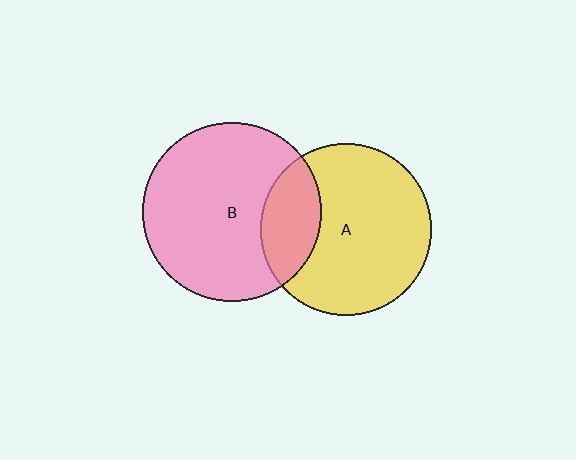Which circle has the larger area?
Circle B (pink).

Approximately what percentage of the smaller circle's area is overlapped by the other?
Approximately 25%.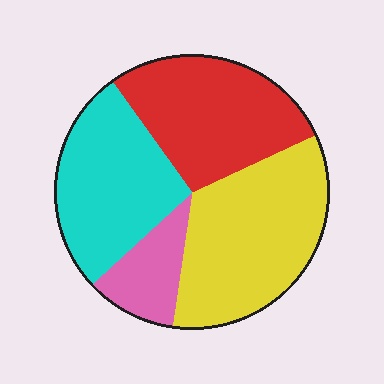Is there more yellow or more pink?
Yellow.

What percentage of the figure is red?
Red takes up about one quarter (1/4) of the figure.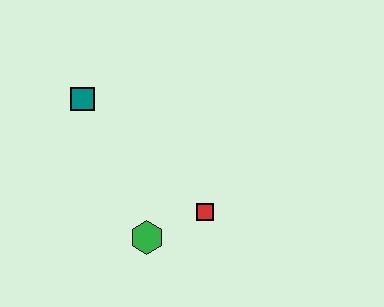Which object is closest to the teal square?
The green hexagon is closest to the teal square.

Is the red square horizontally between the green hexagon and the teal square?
No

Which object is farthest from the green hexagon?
The teal square is farthest from the green hexagon.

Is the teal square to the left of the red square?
Yes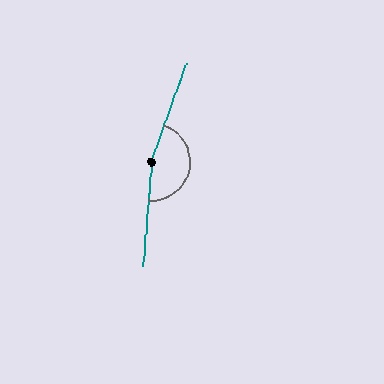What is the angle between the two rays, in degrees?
Approximately 165 degrees.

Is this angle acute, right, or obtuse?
It is obtuse.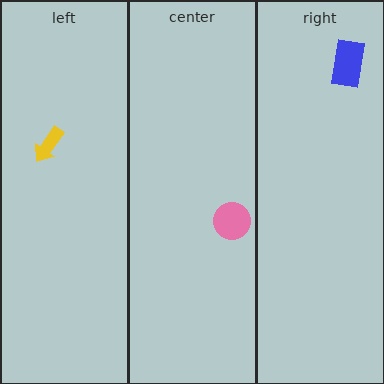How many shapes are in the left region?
1.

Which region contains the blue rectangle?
The right region.